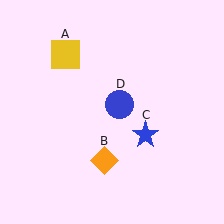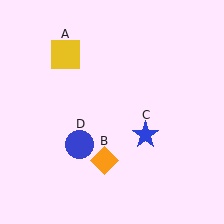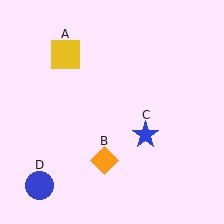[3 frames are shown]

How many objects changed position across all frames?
1 object changed position: blue circle (object D).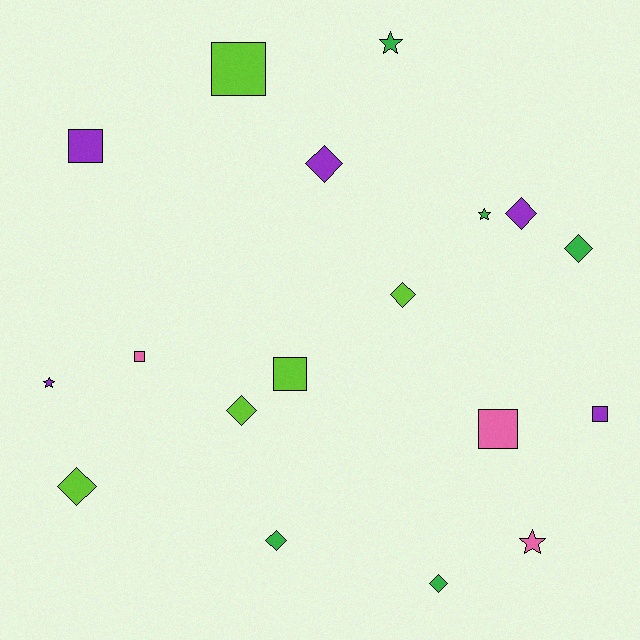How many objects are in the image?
There are 18 objects.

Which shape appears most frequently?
Diamond, with 8 objects.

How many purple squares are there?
There are 2 purple squares.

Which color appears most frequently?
Green, with 5 objects.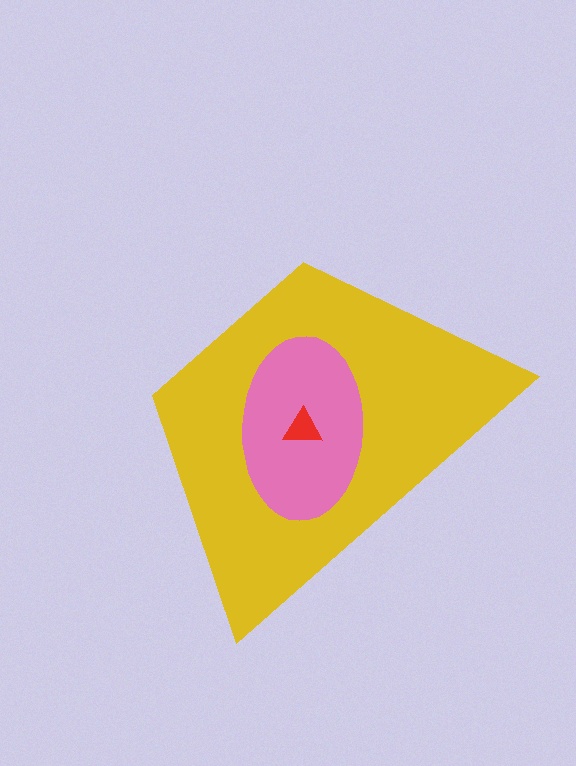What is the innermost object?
The red triangle.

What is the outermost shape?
The yellow trapezoid.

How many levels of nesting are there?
3.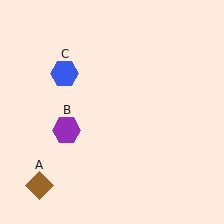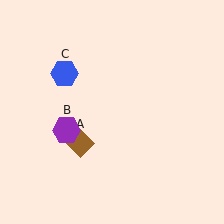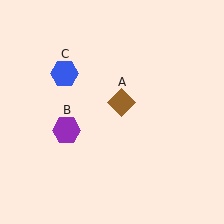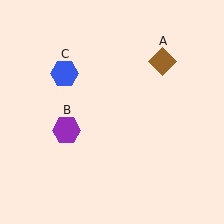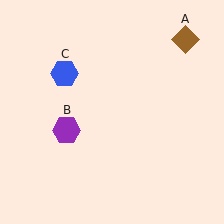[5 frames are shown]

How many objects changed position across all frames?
1 object changed position: brown diamond (object A).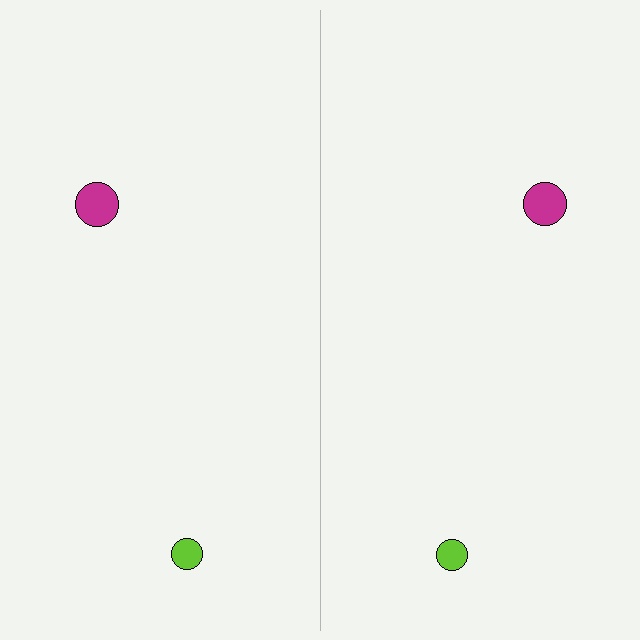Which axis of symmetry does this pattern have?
The pattern has a vertical axis of symmetry running through the center of the image.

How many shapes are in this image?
There are 4 shapes in this image.